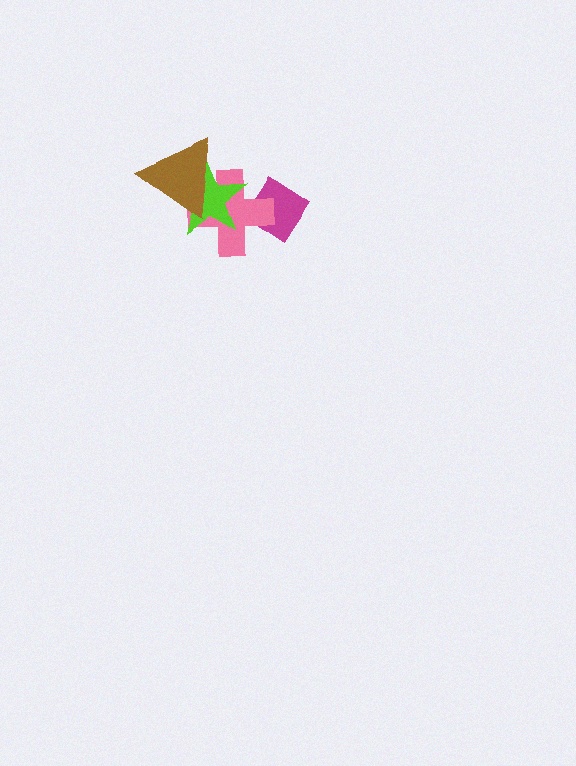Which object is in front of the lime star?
The brown triangle is in front of the lime star.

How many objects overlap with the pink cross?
3 objects overlap with the pink cross.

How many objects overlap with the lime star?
2 objects overlap with the lime star.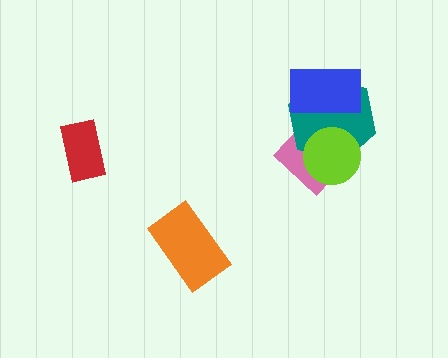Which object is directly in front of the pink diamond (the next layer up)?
The teal hexagon is directly in front of the pink diamond.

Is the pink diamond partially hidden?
Yes, it is partially covered by another shape.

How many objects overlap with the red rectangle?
0 objects overlap with the red rectangle.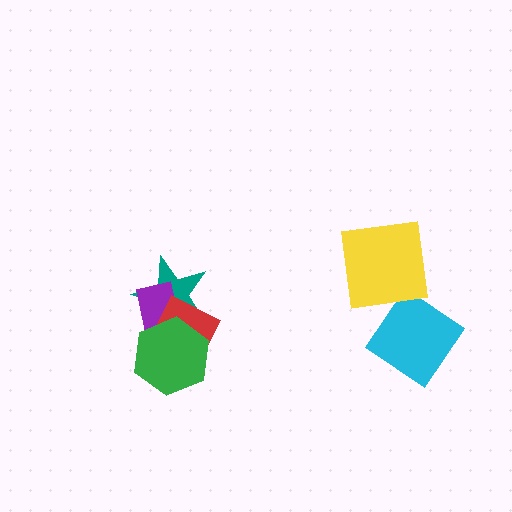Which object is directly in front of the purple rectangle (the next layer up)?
The red rectangle is directly in front of the purple rectangle.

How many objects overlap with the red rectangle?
3 objects overlap with the red rectangle.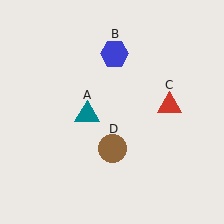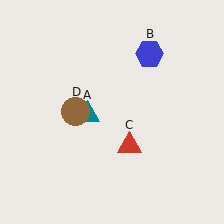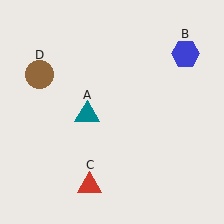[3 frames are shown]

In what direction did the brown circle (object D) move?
The brown circle (object D) moved up and to the left.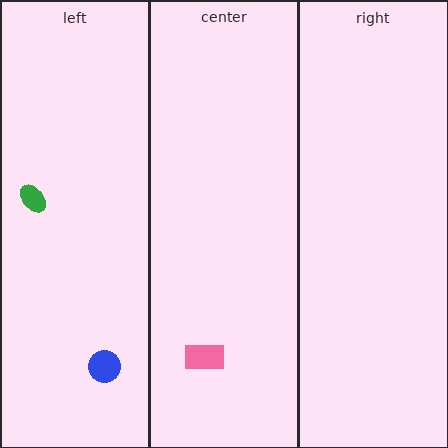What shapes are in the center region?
The pink rectangle.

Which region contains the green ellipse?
The left region.